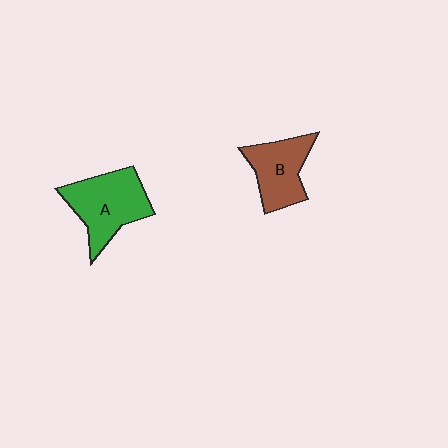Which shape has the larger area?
Shape A (green).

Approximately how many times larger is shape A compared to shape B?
Approximately 1.3 times.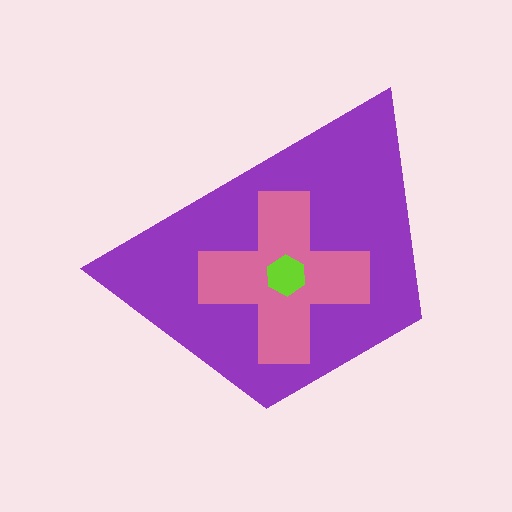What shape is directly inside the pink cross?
The lime hexagon.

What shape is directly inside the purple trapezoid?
The pink cross.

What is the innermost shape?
The lime hexagon.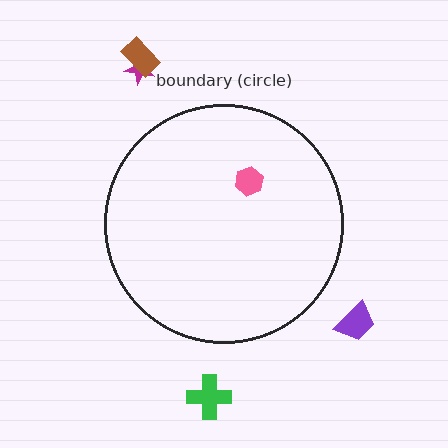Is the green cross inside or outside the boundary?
Outside.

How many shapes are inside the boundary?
1 inside, 4 outside.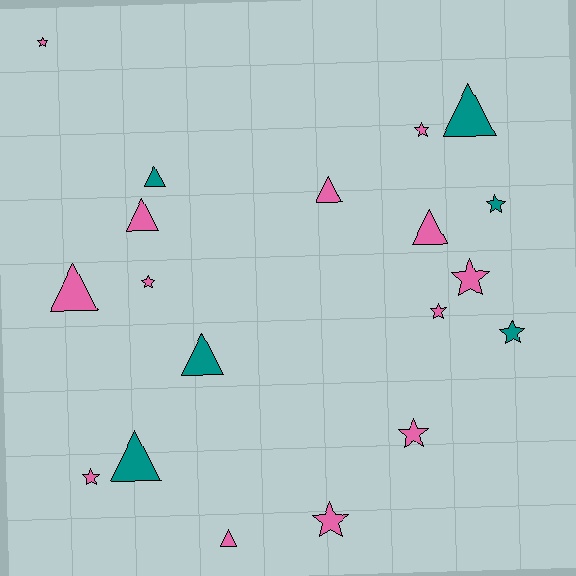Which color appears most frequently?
Pink, with 13 objects.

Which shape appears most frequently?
Star, with 10 objects.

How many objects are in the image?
There are 19 objects.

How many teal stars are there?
There are 2 teal stars.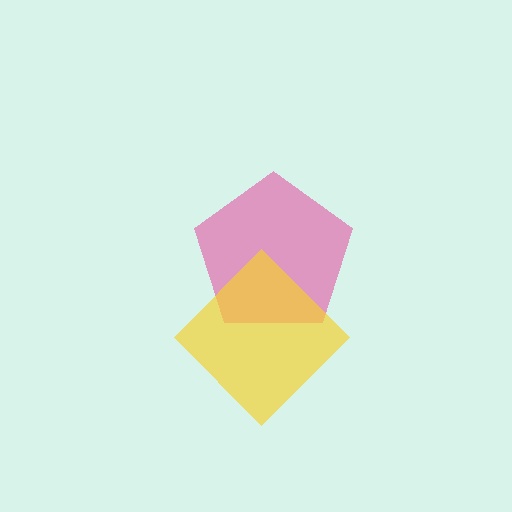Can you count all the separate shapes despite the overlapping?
Yes, there are 2 separate shapes.